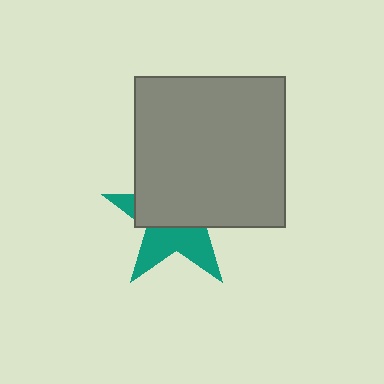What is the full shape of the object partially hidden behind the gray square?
The partially hidden object is a teal star.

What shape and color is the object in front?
The object in front is a gray square.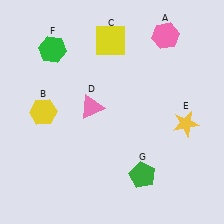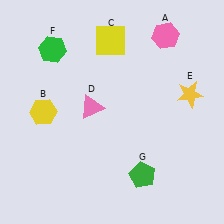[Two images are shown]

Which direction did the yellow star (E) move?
The yellow star (E) moved up.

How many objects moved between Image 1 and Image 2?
1 object moved between the two images.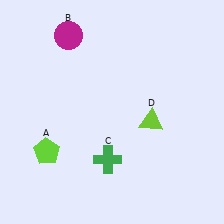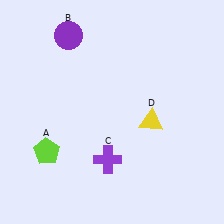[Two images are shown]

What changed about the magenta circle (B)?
In Image 1, B is magenta. In Image 2, it changed to purple.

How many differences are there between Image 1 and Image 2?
There are 3 differences between the two images.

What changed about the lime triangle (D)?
In Image 1, D is lime. In Image 2, it changed to yellow.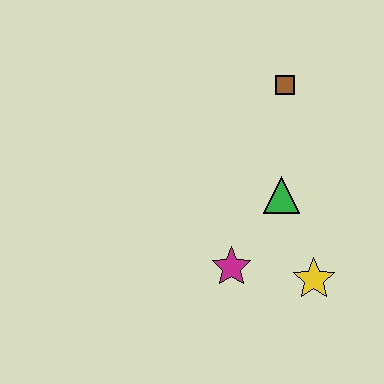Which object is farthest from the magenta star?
The brown square is farthest from the magenta star.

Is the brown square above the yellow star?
Yes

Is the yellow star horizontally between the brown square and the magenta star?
No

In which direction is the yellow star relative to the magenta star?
The yellow star is to the right of the magenta star.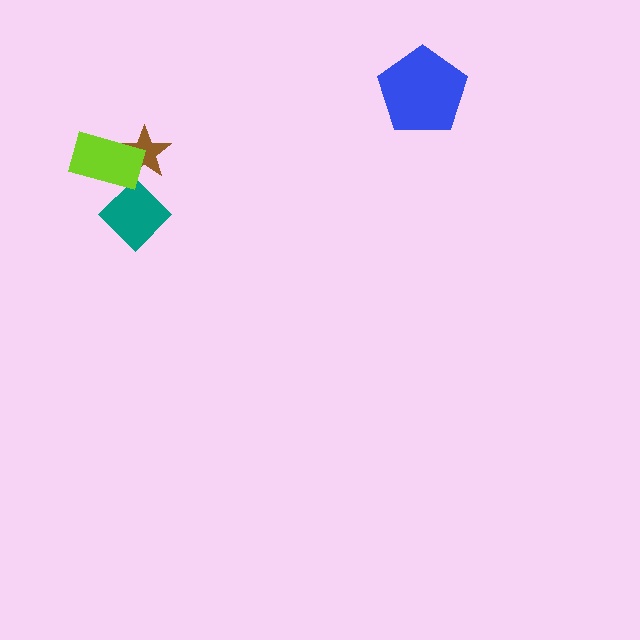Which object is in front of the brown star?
The lime rectangle is in front of the brown star.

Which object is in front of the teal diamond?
The lime rectangle is in front of the teal diamond.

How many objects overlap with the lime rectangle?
2 objects overlap with the lime rectangle.